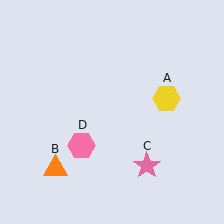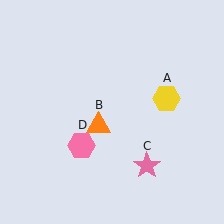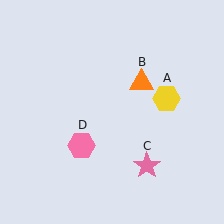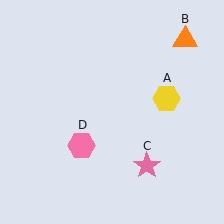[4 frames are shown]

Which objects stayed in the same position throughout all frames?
Yellow hexagon (object A) and pink star (object C) and pink hexagon (object D) remained stationary.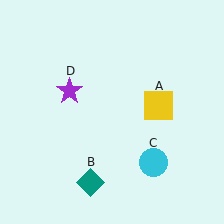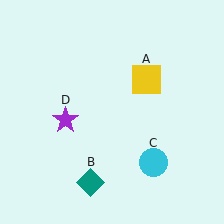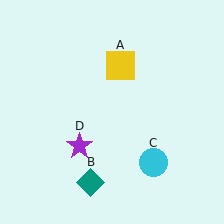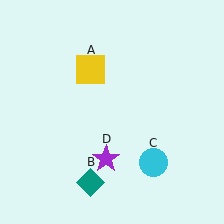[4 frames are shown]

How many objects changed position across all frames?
2 objects changed position: yellow square (object A), purple star (object D).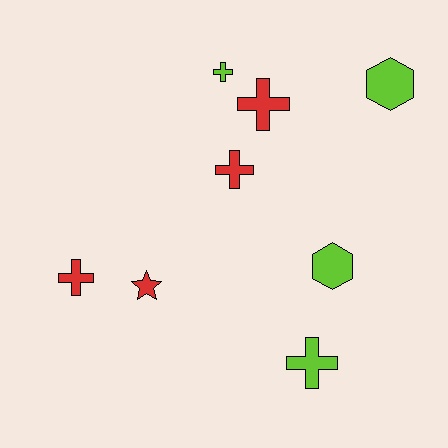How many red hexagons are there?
There are no red hexagons.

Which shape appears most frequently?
Cross, with 5 objects.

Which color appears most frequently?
Red, with 4 objects.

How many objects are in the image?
There are 8 objects.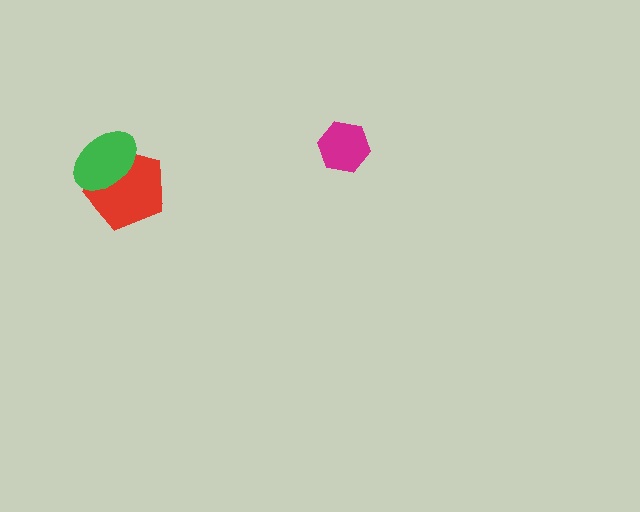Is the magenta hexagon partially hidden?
No, no other shape covers it.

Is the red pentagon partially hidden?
Yes, it is partially covered by another shape.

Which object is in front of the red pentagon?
The green ellipse is in front of the red pentagon.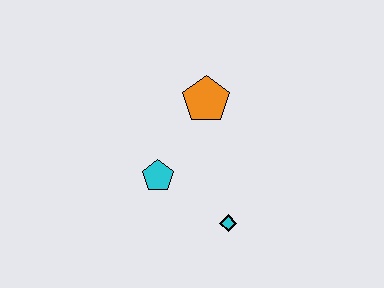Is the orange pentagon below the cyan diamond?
No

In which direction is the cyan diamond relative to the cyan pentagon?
The cyan diamond is to the right of the cyan pentagon.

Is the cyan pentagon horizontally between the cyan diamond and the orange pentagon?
No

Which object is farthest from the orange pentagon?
The cyan diamond is farthest from the orange pentagon.